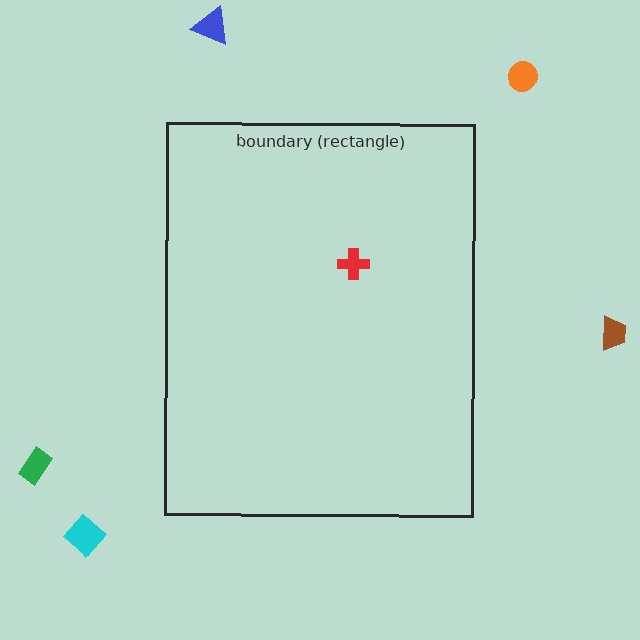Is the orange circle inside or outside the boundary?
Outside.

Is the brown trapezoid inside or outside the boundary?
Outside.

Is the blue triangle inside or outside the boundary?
Outside.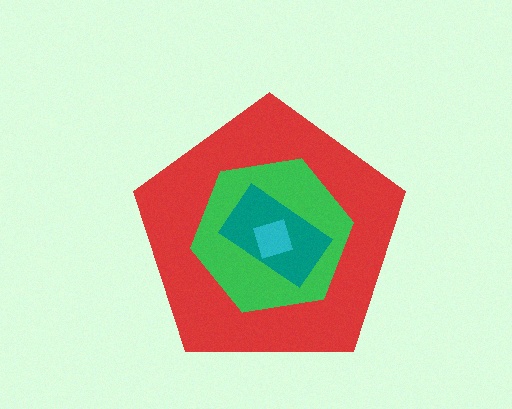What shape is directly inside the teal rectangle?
The cyan square.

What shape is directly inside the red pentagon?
The green hexagon.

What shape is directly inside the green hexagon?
The teal rectangle.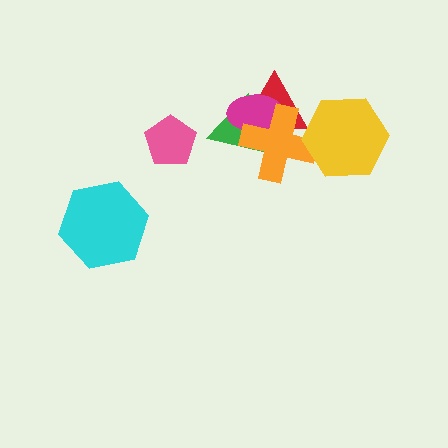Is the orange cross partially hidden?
Yes, it is partially covered by another shape.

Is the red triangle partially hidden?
Yes, it is partially covered by another shape.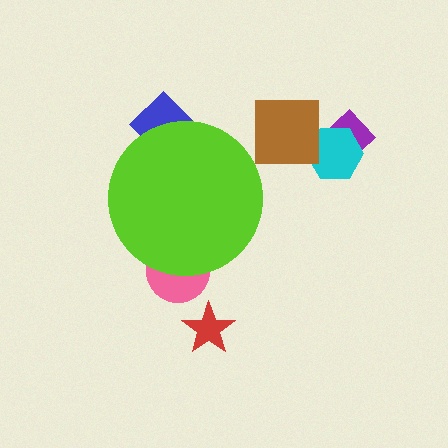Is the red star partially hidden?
No, the red star is fully visible.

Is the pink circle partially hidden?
Yes, the pink circle is partially hidden behind the lime circle.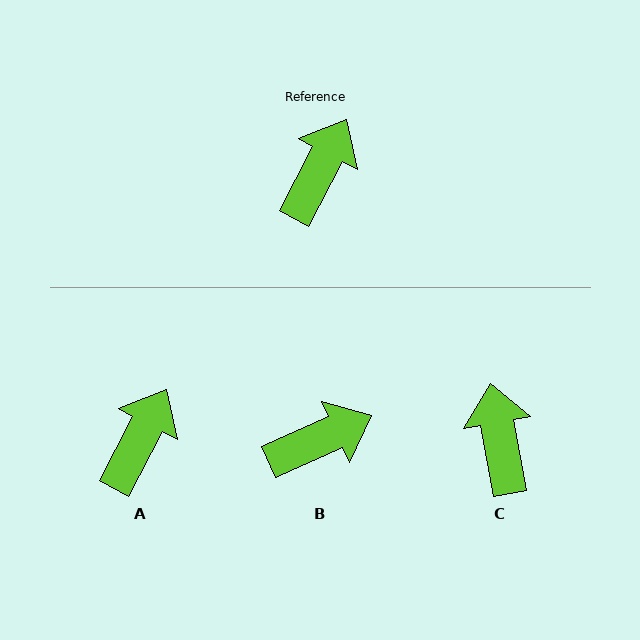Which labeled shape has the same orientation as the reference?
A.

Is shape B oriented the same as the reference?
No, it is off by about 38 degrees.